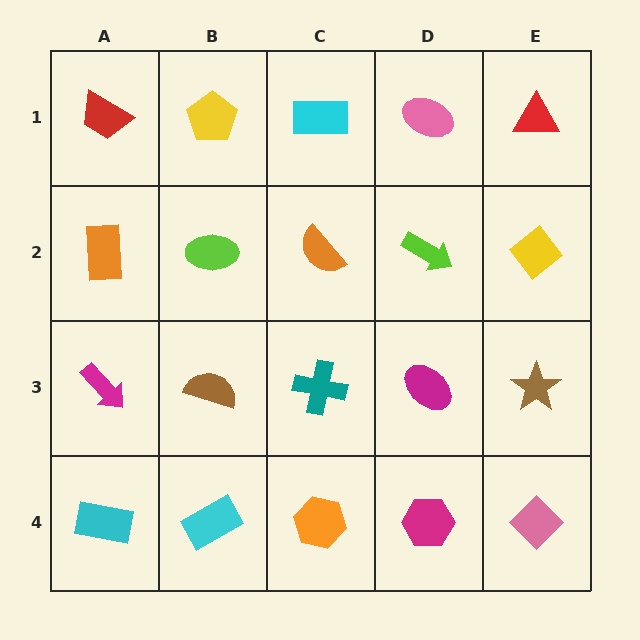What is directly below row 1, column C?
An orange semicircle.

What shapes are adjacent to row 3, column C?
An orange semicircle (row 2, column C), an orange hexagon (row 4, column C), a brown semicircle (row 3, column B), a magenta ellipse (row 3, column D).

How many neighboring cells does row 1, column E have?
2.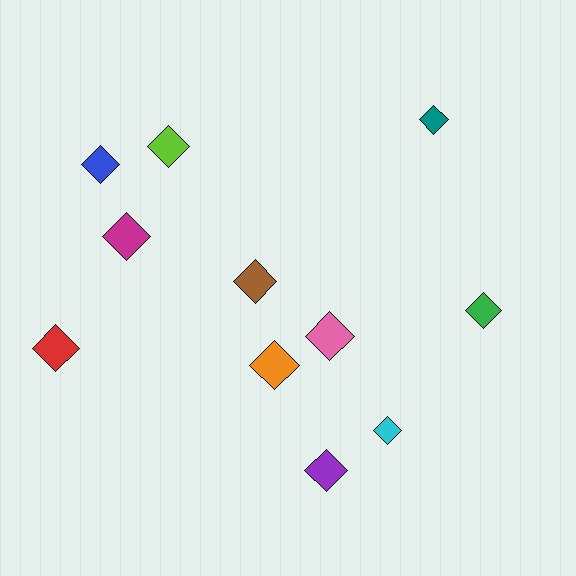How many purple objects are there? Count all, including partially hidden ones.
There is 1 purple object.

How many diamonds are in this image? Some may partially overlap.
There are 11 diamonds.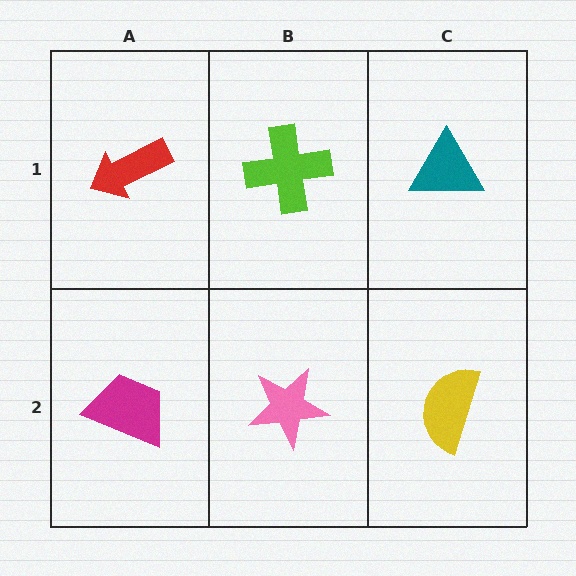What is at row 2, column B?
A pink star.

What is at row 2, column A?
A magenta trapezoid.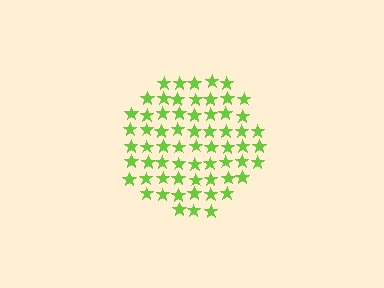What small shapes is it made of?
It is made of small stars.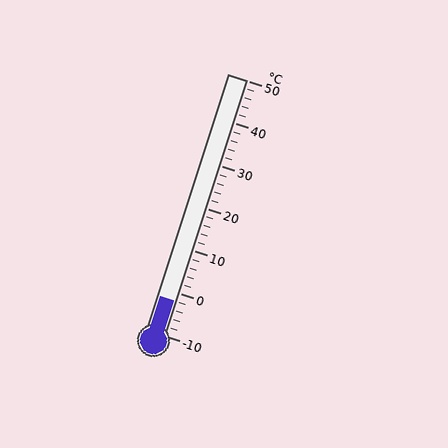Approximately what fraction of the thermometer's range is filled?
The thermometer is filled to approximately 15% of its range.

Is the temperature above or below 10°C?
The temperature is below 10°C.